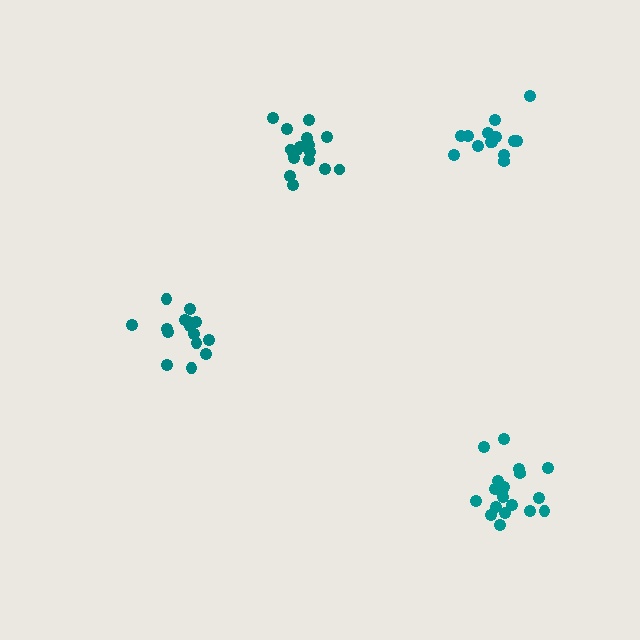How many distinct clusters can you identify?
There are 4 distinct clusters.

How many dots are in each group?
Group 1: 17 dots, Group 2: 14 dots, Group 3: 19 dots, Group 4: 15 dots (65 total).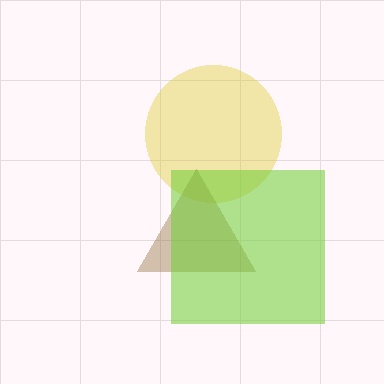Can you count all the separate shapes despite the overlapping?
Yes, there are 3 separate shapes.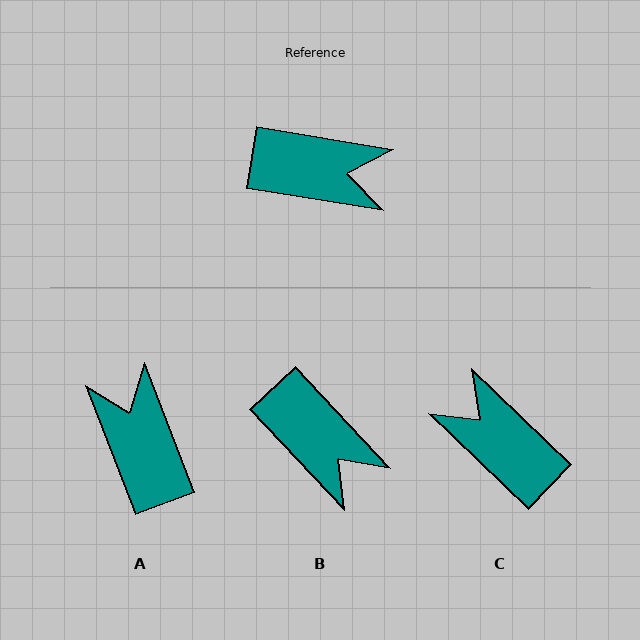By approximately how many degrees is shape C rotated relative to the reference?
Approximately 146 degrees counter-clockwise.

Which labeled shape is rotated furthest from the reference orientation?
C, about 146 degrees away.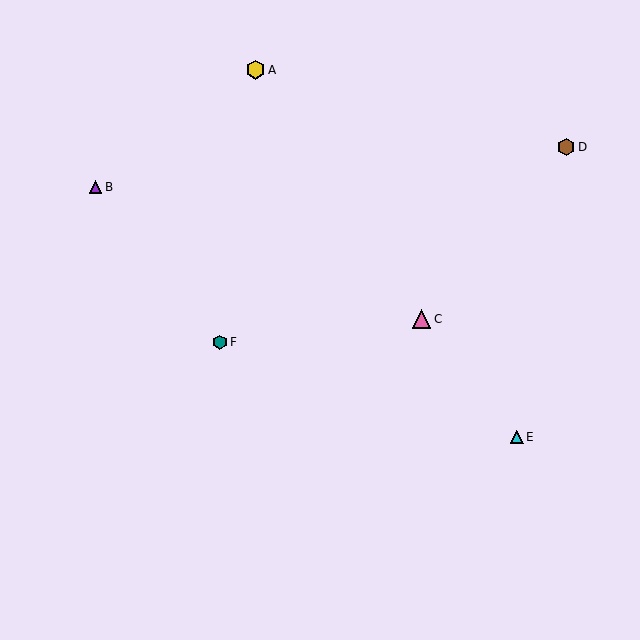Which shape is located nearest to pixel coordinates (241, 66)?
The yellow hexagon (labeled A) at (255, 70) is nearest to that location.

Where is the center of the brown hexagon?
The center of the brown hexagon is at (566, 147).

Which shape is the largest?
The yellow hexagon (labeled A) is the largest.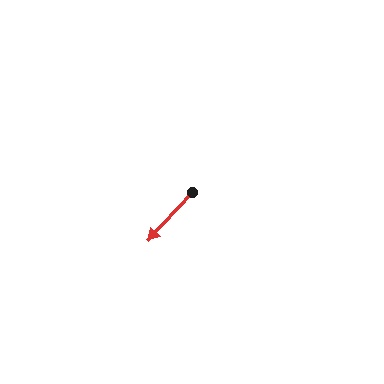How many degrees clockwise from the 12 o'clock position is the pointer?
Approximately 223 degrees.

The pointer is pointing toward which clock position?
Roughly 7 o'clock.